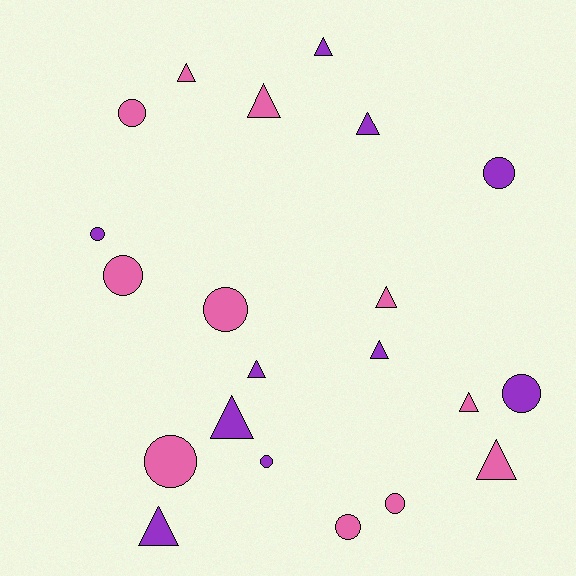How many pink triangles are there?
There are 5 pink triangles.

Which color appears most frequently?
Pink, with 11 objects.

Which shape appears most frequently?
Triangle, with 11 objects.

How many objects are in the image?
There are 21 objects.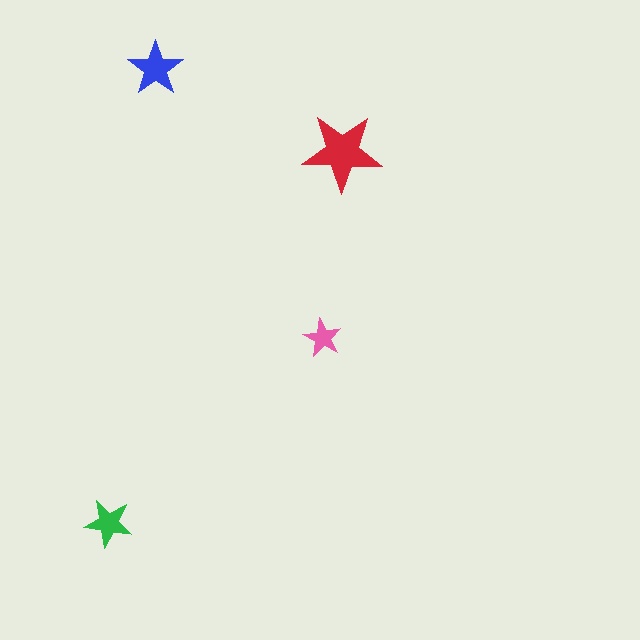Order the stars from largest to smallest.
the red one, the blue one, the green one, the pink one.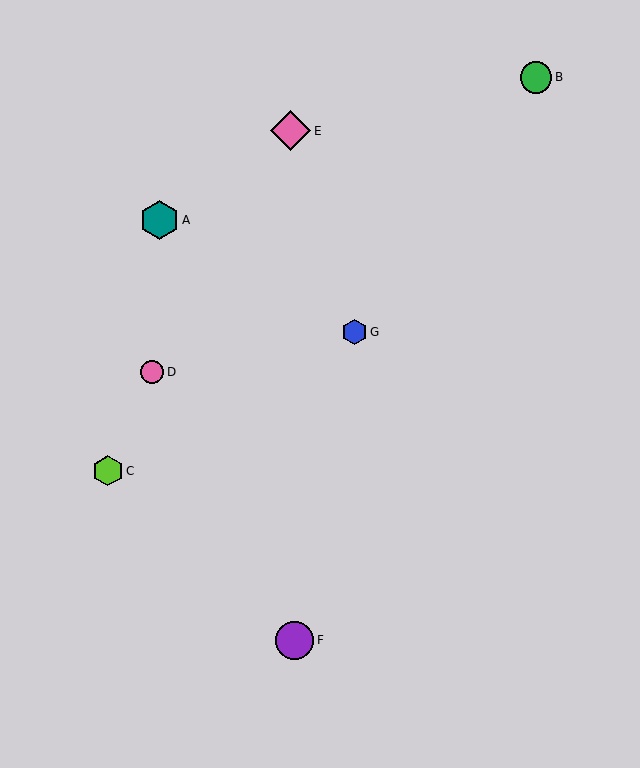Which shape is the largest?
The pink diamond (labeled E) is the largest.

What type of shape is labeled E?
Shape E is a pink diamond.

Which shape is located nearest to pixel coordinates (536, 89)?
The green circle (labeled B) at (536, 77) is nearest to that location.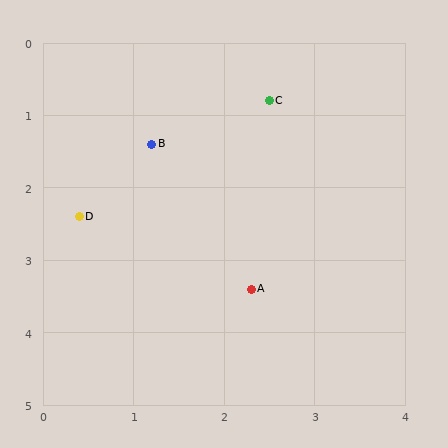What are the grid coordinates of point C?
Point C is at approximately (2.5, 0.8).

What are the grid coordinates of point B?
Point B is at approximately (1.2, 1.4).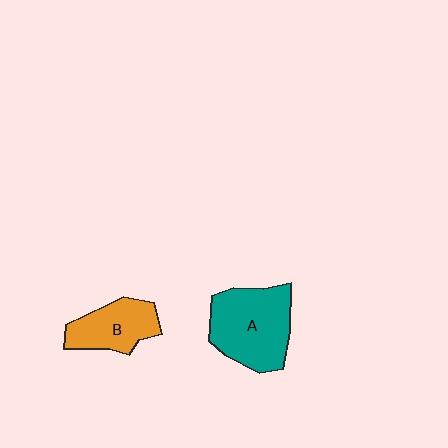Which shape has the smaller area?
Shape B (orange).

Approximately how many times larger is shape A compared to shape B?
Approximately 1.6 times.